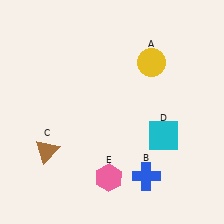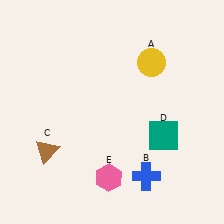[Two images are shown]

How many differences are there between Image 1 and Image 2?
There is 1 difference between the two images.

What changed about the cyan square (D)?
In Image 1, D is cyan. In Image 2, it changed to teal.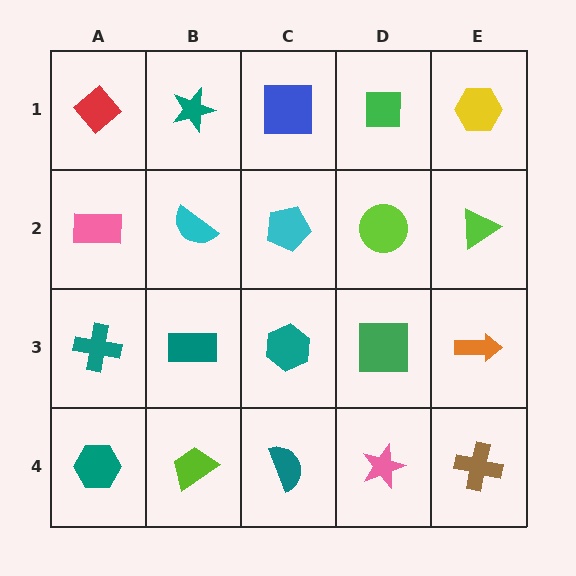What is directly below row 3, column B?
A lime trapezoid.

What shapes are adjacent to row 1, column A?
A pink rectangle (row 2, column A), a teal star (row 1, column B).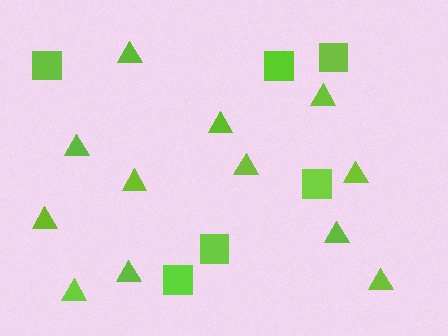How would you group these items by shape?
There are 2 groups: one group of triangles (12) and one group of squares (6).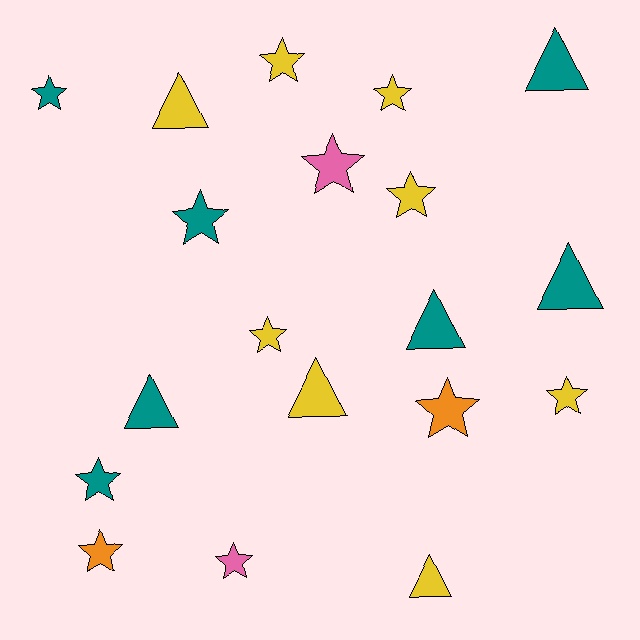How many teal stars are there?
There are 3 teal stars.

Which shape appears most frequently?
Star, with 12 objects.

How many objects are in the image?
There are 19 objects.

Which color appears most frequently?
Yellow, with 8 objects.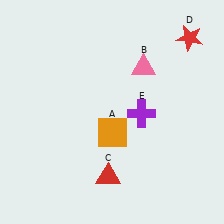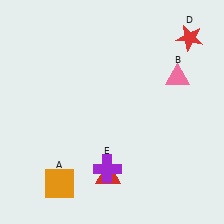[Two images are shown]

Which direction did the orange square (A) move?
The orange square (A) moved left.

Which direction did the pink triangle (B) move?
The pink triangle (B) moved right.